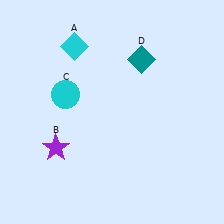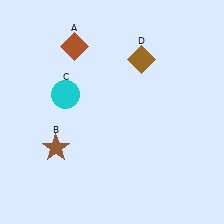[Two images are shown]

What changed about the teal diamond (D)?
In Image 1, D is teal. In Image 2, it changed to brown.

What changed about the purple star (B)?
In Image 1, B is purple. In Image 2, it changed to brown.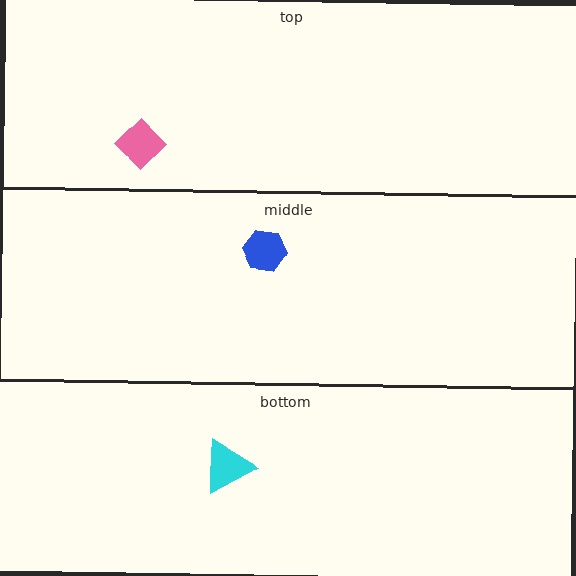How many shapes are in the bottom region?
1.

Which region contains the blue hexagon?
The middle region.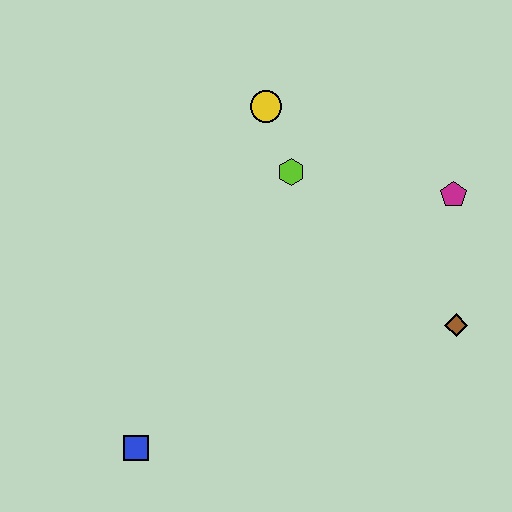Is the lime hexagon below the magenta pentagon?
No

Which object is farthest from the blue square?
The magenta pentagon is farthest from the blue square.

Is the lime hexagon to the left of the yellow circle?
No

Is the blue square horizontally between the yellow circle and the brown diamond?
No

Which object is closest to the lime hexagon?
The yellow circle is closest to the lime hexagon.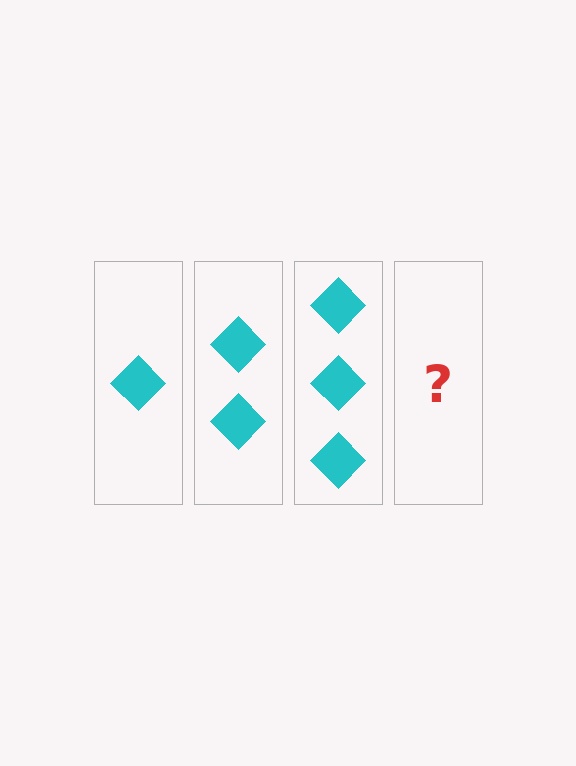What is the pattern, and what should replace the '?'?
The pattern is that each step adds one more diamond. The '?' should be 4 diamonds.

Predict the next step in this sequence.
The next step is 4 diamonds.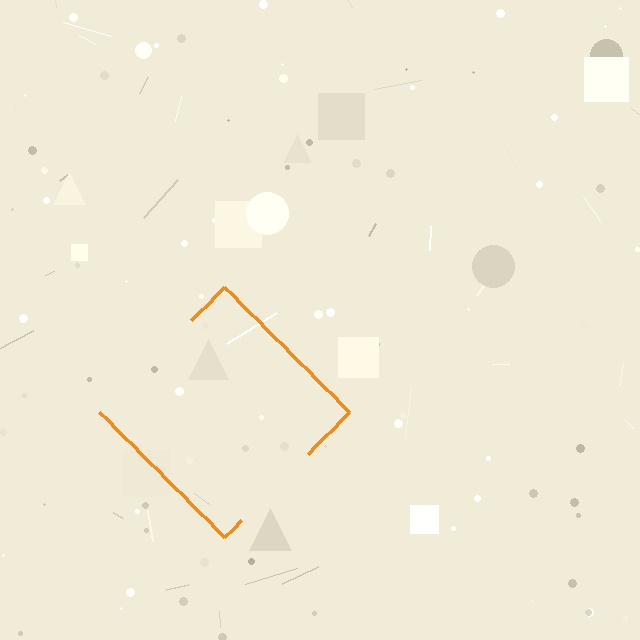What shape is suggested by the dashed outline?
The dashed outline suggests a diamond.